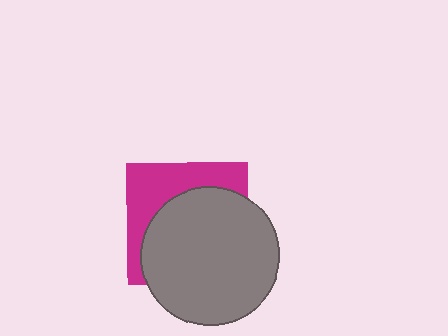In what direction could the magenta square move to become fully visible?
The magenta square could move toward the upper-left. That would shift it out from behind the gray circle entirely.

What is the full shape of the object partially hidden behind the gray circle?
The partially hidden object is a magenta square.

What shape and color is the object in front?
The object in front is a gray circle.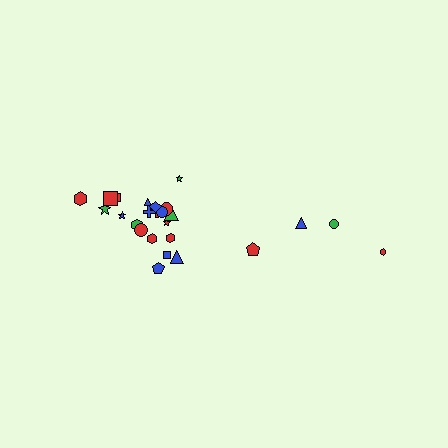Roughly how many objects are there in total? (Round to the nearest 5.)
Roughly 25 objects in total.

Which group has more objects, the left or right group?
The left group.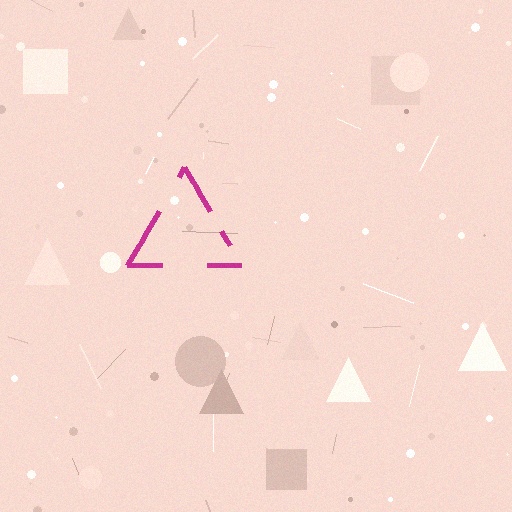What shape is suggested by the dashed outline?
The dashed outline suggests a triangle.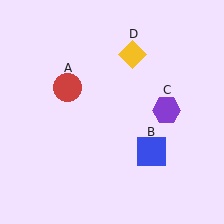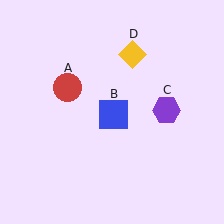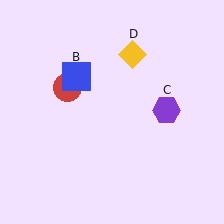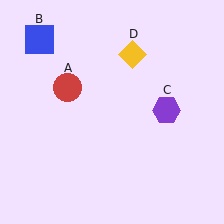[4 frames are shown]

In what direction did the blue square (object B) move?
The blue square (object B) moved up and to the left.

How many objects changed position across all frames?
1 object changed position: blue square (object B).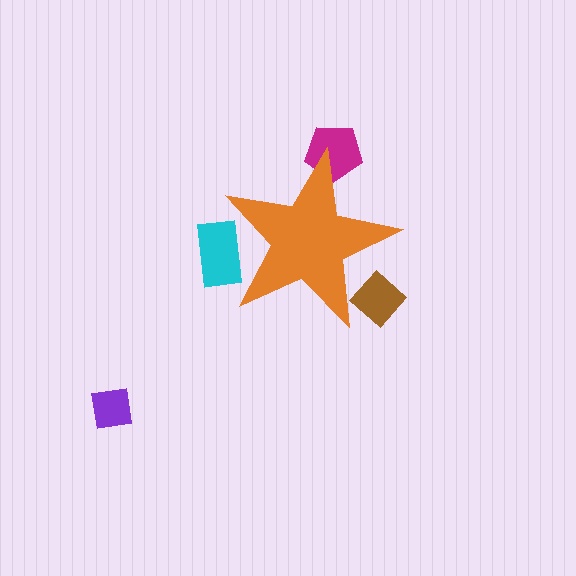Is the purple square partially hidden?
No, the purple square is fully visible.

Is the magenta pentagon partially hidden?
Yes, the magenta pentagon is partially hidden behind the orange star.